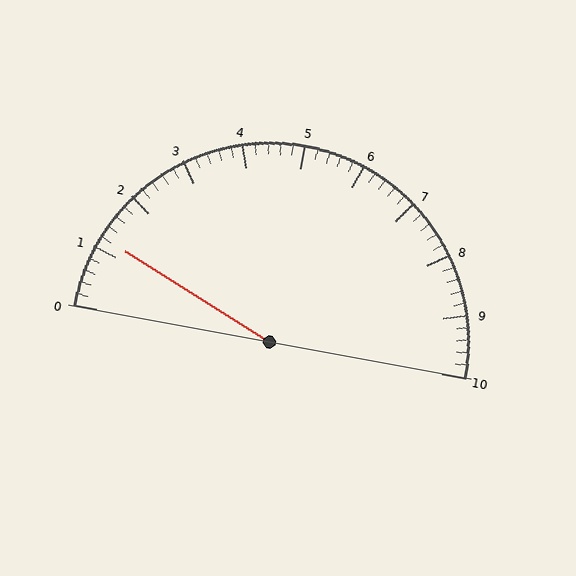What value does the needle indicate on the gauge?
The needle indicates approximately 1.2.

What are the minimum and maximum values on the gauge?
The gauge ranges from 0 to 10.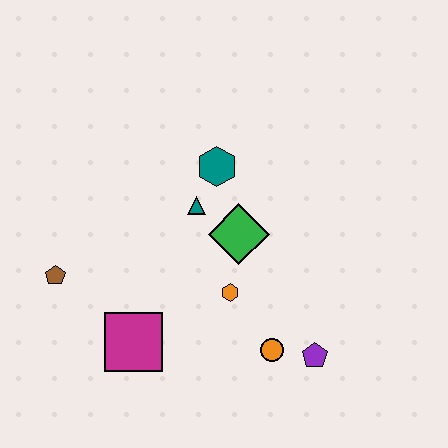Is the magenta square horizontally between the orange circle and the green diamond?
No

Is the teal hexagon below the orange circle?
No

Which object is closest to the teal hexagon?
The teal triangle is closest to the teal hexagon.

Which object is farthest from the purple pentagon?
The brown pentagon is farthest from the purple pentagon.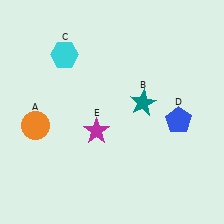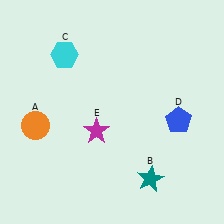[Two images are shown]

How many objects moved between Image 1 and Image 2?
1 object moved between the two images.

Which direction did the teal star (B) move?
The teal star (B) moved down.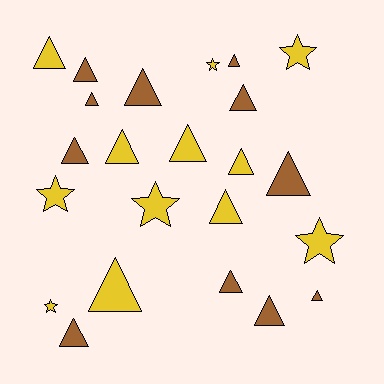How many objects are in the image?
There are 23 objects.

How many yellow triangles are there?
There are 6 yellow triangles.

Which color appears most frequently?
Yellow, with 12 objects.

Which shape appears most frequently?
Triangle, with 17 objects.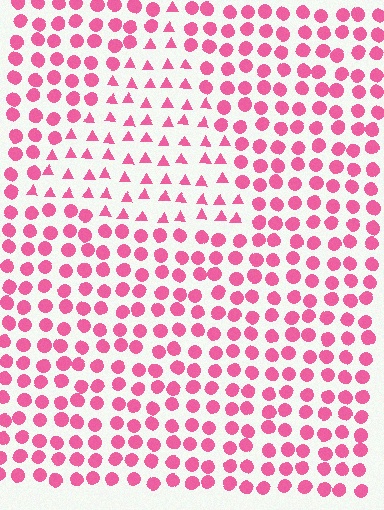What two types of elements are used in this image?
The image uses triangles inside the triangle region and circles outside it.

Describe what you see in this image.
The image is filled with small pink elements arranged in a uniform grid. A triangle-shaped region contains triangles, while the surrounding area contains circles. The boundary is defined purely by the change in element shape.